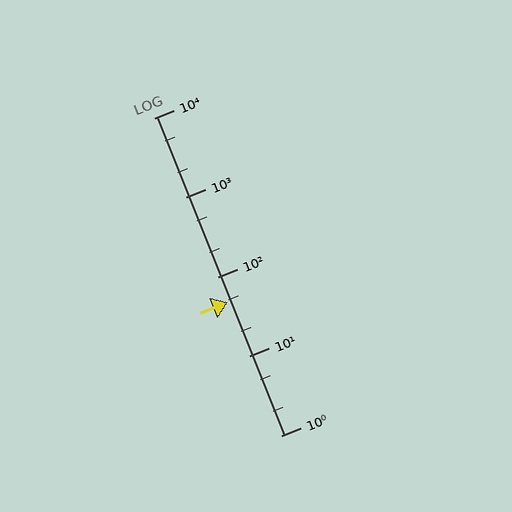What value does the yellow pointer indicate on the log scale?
The pointer indicates approximately 48.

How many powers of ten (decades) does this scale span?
The scale spans 4 decades, from 1 to 10000.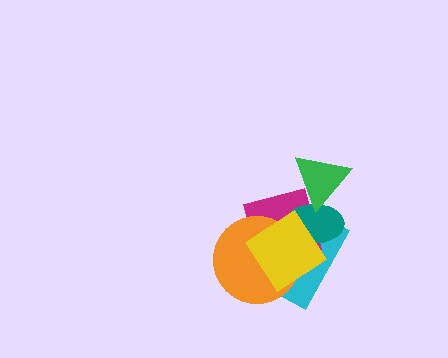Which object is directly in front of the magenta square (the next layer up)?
The teal ellipse is directly in front of the magenta square.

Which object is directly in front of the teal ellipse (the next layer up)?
The green triangle is directly in front of the teal ellipse.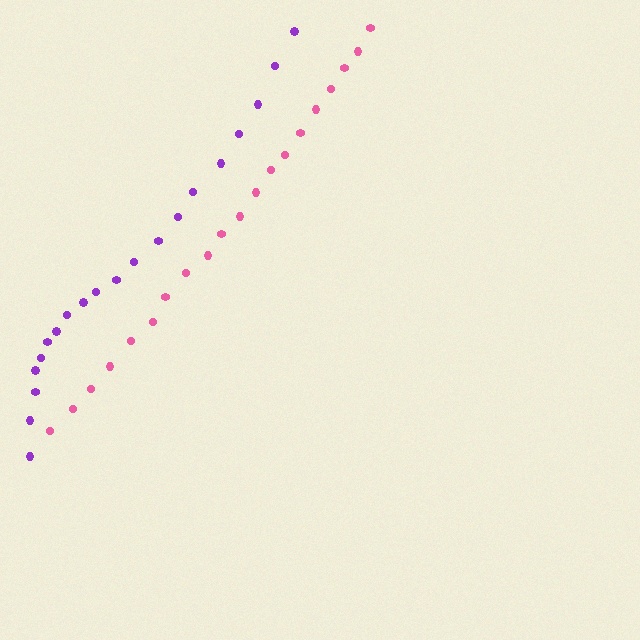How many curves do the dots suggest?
There are 2 distinct paths.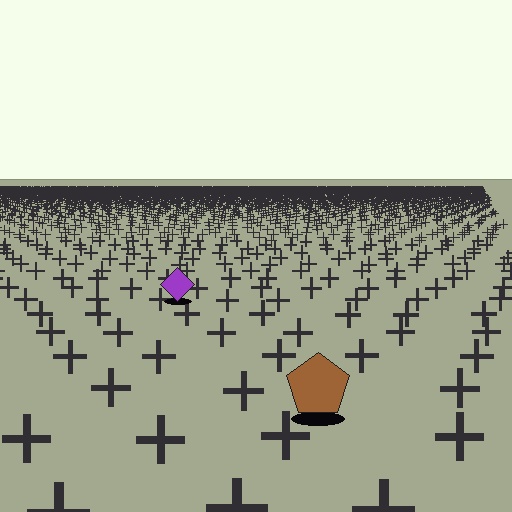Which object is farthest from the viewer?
The purple diamond is farthest from the viewer. It appears smaller and the ground texture around it is denser.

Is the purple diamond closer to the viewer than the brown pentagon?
No. The brown pentagon is closer — you can tell from the texture gradient: the ground texture is coarser near it.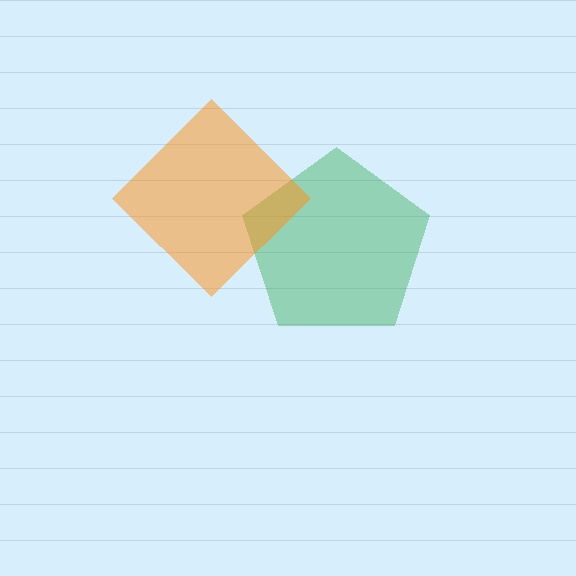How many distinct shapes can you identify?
There are 2 distinct shapes: a green pentagon, an orange diamond.